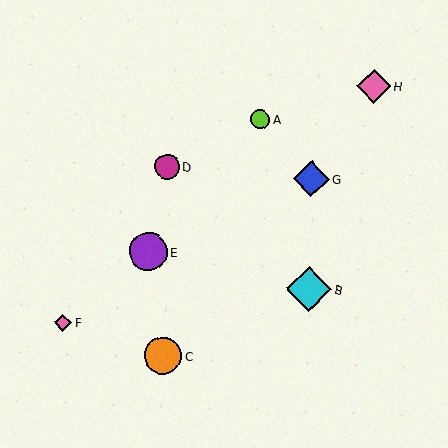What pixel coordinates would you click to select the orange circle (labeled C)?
Click at (163, 355) to select the orange circle C.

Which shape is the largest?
The cyan diamond (labeled B) is the largest.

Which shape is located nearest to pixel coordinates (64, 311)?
The pink diamond (labeled F) at (63, 323) is nearest to that location.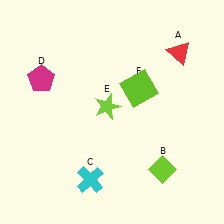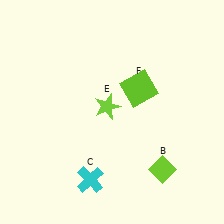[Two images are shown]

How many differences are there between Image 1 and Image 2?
There are 2 differences between the two images.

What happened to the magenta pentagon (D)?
The magenta pentagon (D) was removed in Image 2. It was in the top-left area of Image 1.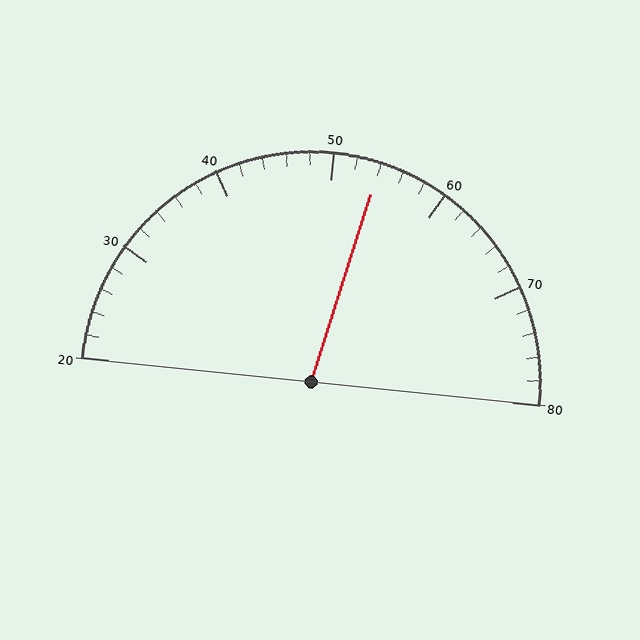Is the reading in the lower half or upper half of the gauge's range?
The reading is in the upper half of the range (20 to 80).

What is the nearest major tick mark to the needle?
The nearest major tick mark is 50.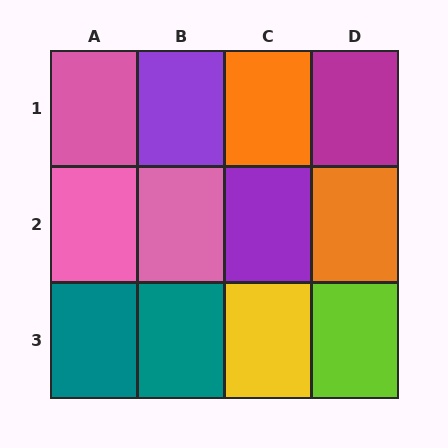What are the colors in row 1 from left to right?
Pink, purple, orange, magenta.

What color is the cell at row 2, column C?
Purple.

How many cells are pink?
3 cells are pink.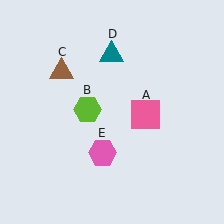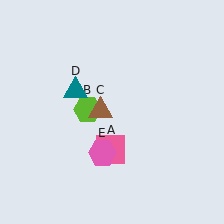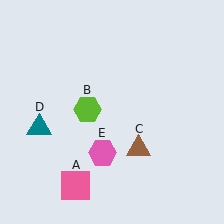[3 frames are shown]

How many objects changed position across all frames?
3 objects changed position: pink square (object A), brown triangle (object C), teal triangle (object D).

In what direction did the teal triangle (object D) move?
The teal triangle (object D) moved down and to the left.